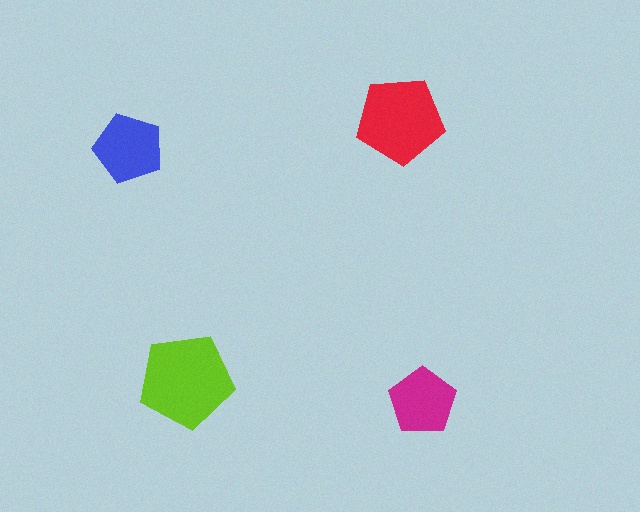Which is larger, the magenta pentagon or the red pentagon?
The red one.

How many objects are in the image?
There are 4 objects in the image.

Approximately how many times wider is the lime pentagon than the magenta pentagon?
About 1.5 times wider.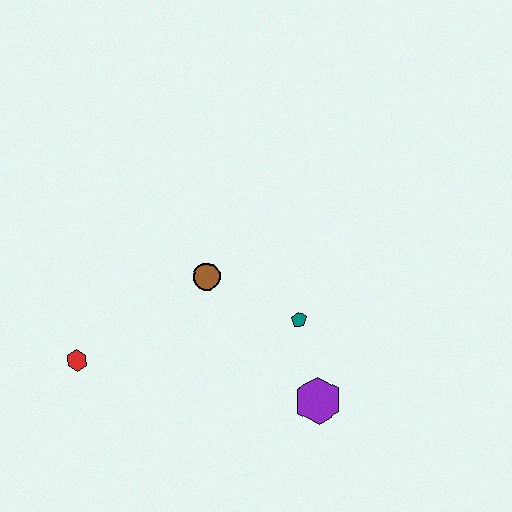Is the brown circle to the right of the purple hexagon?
No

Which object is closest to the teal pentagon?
The purple hexagon is closest to the teal pentagon.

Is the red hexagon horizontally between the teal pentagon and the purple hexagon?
No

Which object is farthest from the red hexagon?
The purple hexagon is farthest from the red hexagon.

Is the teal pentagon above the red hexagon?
Yes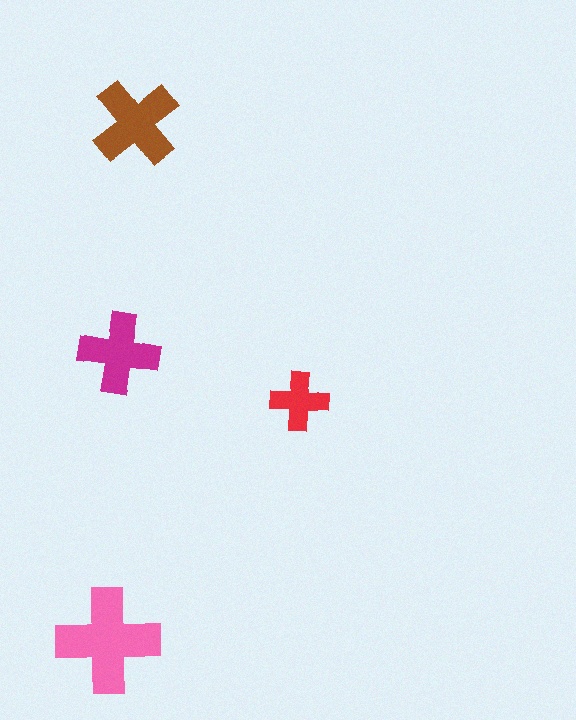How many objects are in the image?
There are 4 objects in the image.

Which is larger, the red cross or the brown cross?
The brown one.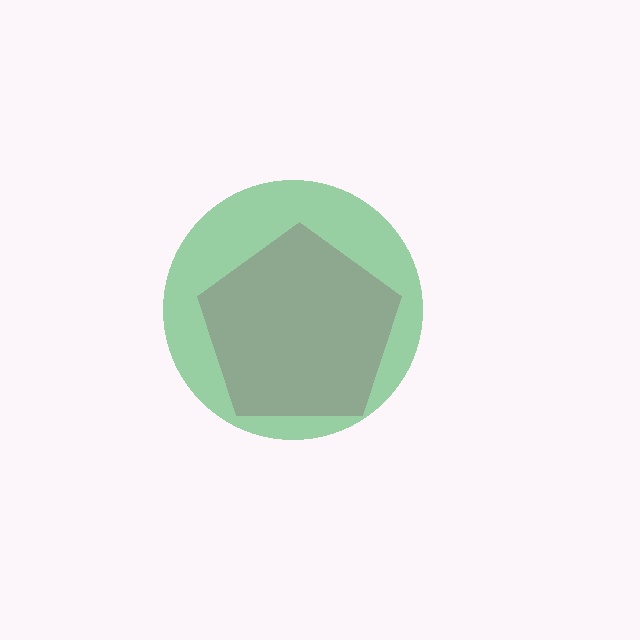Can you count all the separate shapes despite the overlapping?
Yes, there are 2 separate shapes.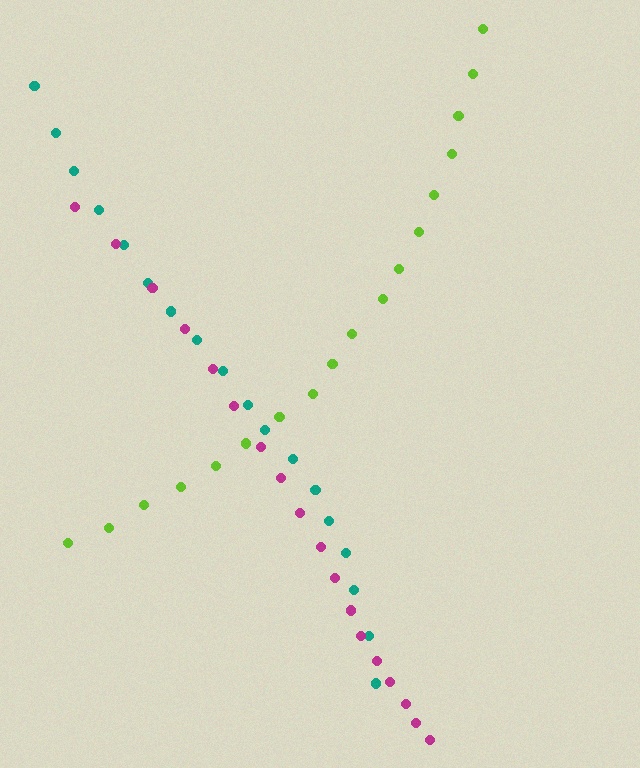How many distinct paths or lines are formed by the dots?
There are 3 distinct paths.